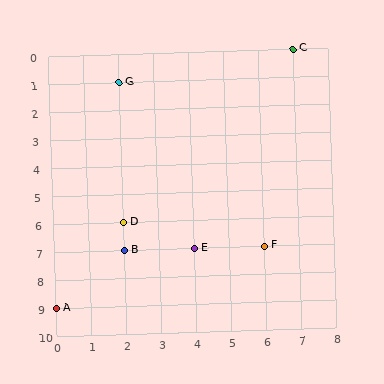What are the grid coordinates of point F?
Point F is at grid coordinates (6, 7).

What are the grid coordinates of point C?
Point C is at grid coordinates (7, 0).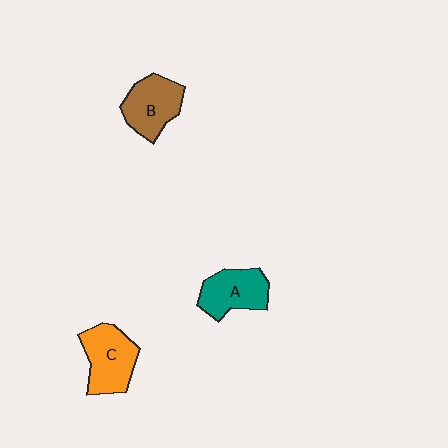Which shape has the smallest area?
Shape A (teal).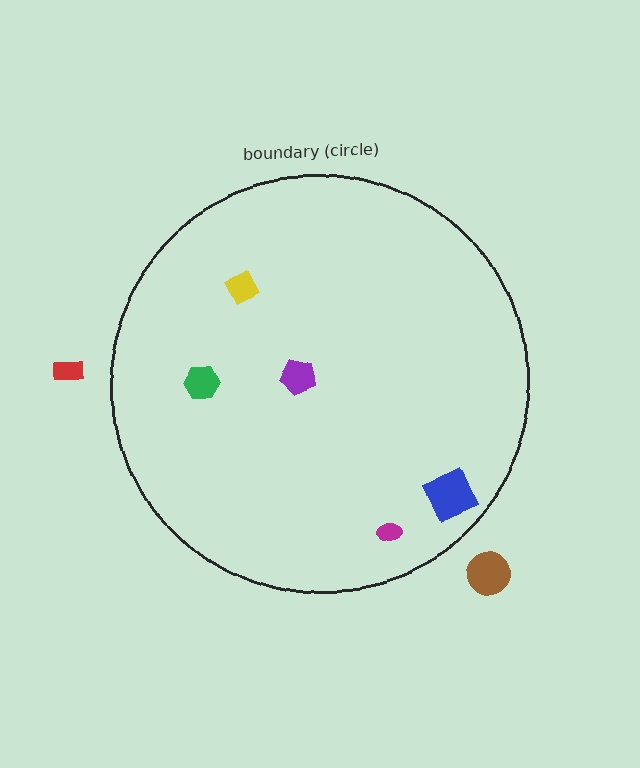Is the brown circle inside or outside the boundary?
Outside.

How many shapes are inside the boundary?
5 inside, 2 outside.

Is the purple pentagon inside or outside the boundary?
Inside.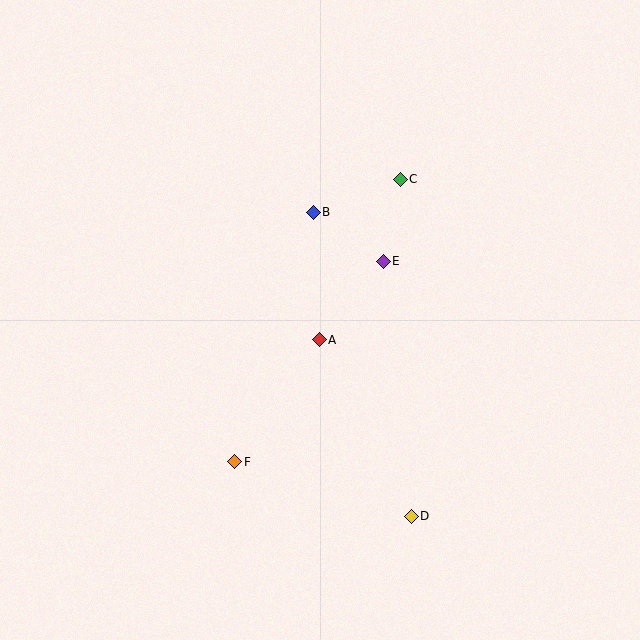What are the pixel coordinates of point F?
Point F is at (235, 462).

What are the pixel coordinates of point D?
Point D is at (411, 516).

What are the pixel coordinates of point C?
Point C is at (400, 179).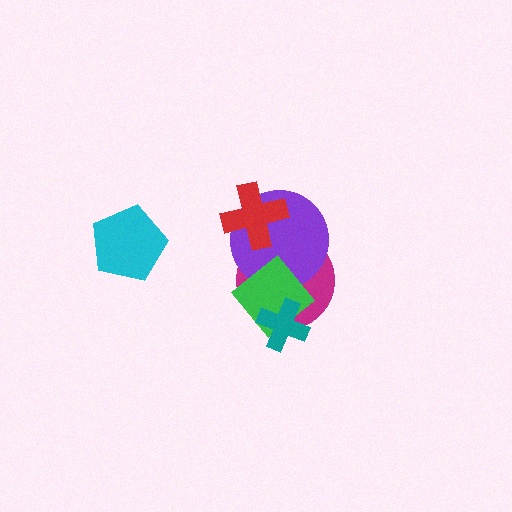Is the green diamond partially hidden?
Yes, it is partially covered by another shape.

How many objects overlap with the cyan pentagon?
0 objects overlap with the cyan pentagon.